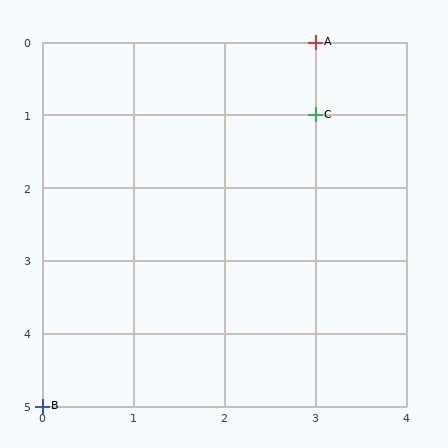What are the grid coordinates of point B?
Point B is at grid coordinates (0, 5).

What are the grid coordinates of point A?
Point A is at grid coordinates (3, 0).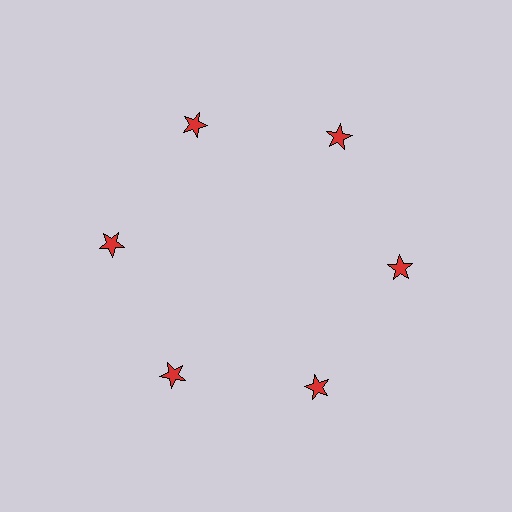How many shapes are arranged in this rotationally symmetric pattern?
There are 6 shapes, arranged in 6 groups of 1.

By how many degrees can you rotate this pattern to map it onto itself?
The pattern maps onto itself every 60 degrees of rotation.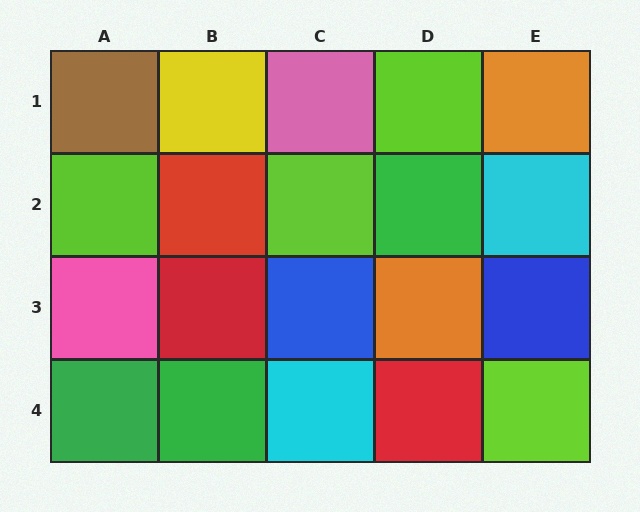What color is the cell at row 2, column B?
Red.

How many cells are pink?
2 cells are pink.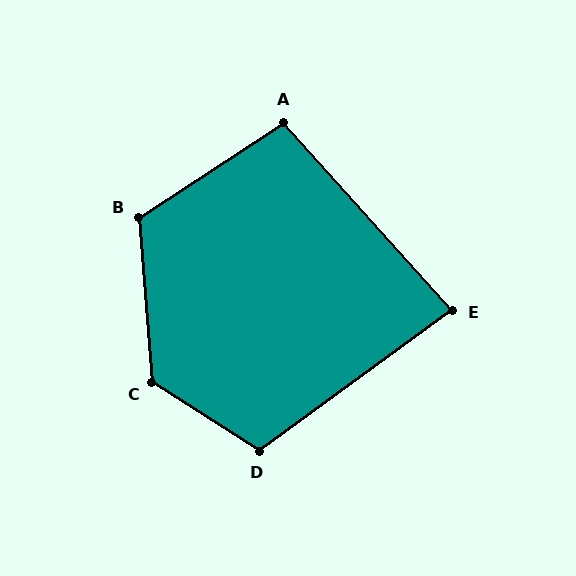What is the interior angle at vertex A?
Approximately 99 degrees (obtuse).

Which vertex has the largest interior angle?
C, at approximately 127 degrees.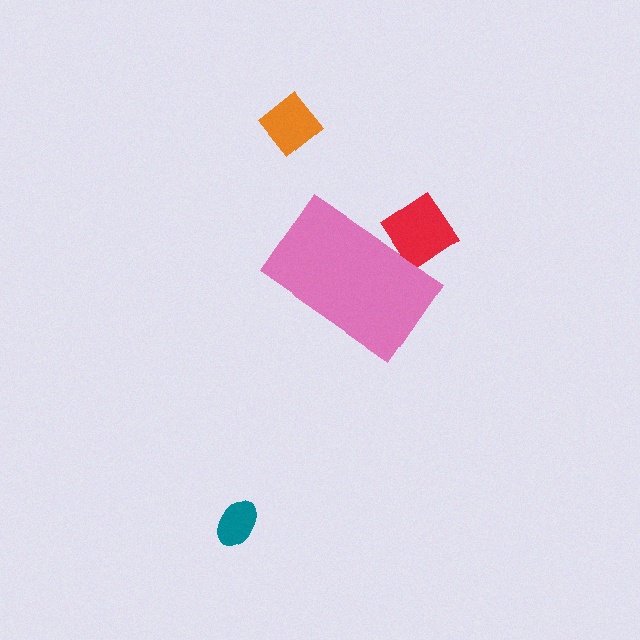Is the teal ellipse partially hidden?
No, the teal ellipse is fully visible.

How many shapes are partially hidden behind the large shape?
1 shape is partially hidden.